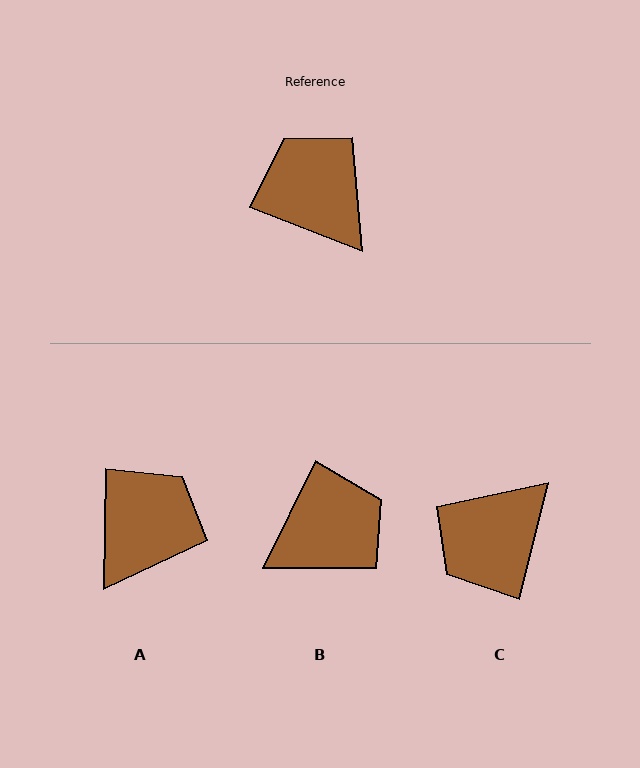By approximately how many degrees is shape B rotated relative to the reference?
Approximately 95 degrees clockwise.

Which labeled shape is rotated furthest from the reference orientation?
C, about 97 degrees away.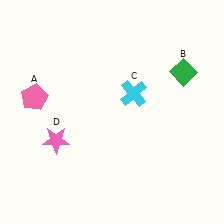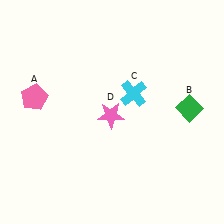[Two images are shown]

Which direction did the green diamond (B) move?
The green diamond (B) moved down.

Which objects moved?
The objects that moved are: the green diamond (B), the pink star (D).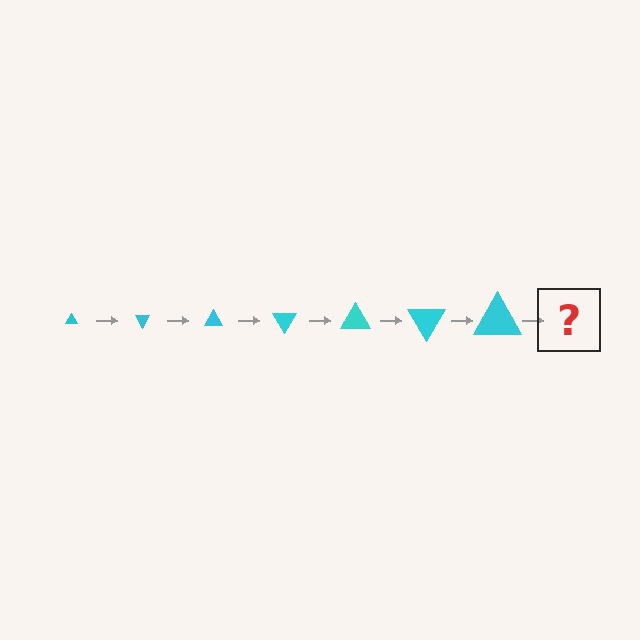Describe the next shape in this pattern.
It should be a triangle, larger than the previous one and rotated 420 degrees from the start.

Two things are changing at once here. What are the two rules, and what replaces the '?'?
The two rules are that the triangle grows larger each step and it rotates 60 degrees each step. The '?' should be a triangle, larger than the previous one and rotated 420 degrees from the start.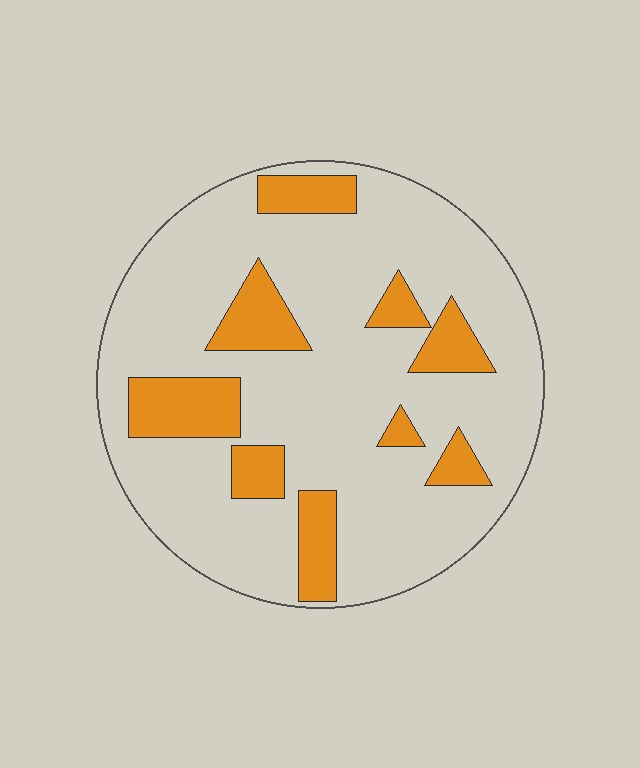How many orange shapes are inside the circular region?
9.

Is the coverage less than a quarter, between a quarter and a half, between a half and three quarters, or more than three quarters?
Less than a quarter.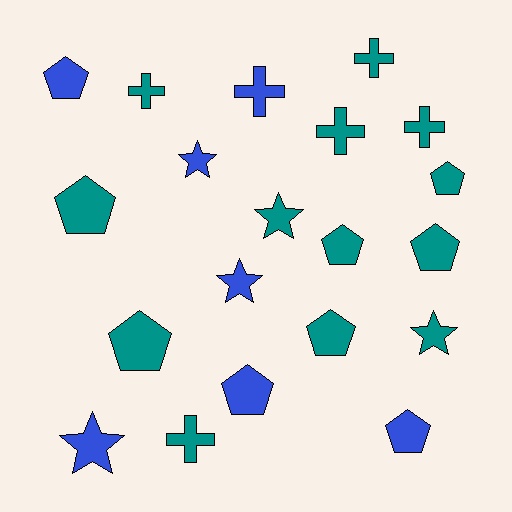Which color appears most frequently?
Teal, with 13 objects.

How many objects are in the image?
There are 20 objects.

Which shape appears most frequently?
Pentagon, with 9 objects.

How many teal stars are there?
There are 2 teal stars.